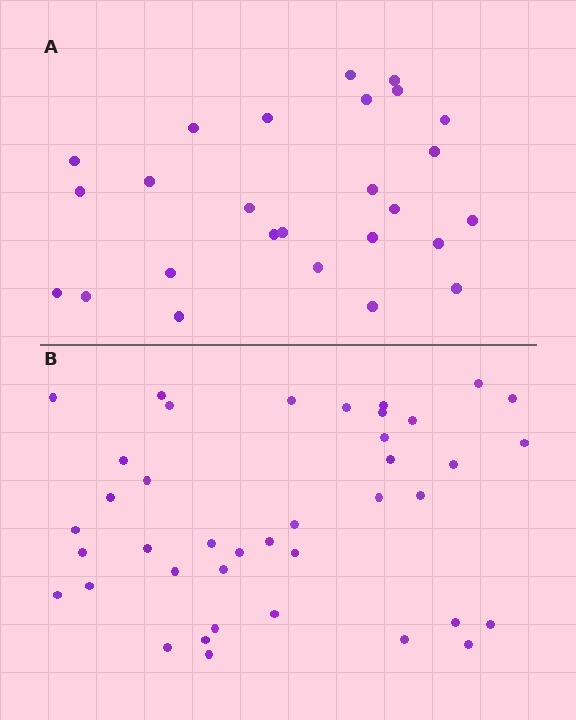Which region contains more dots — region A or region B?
Region B (the bottom region) has more dots.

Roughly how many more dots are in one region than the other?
Region B has approximately 15 more dots than region A.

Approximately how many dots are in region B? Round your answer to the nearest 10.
About 40 dots.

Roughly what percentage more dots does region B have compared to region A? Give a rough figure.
About 55% more.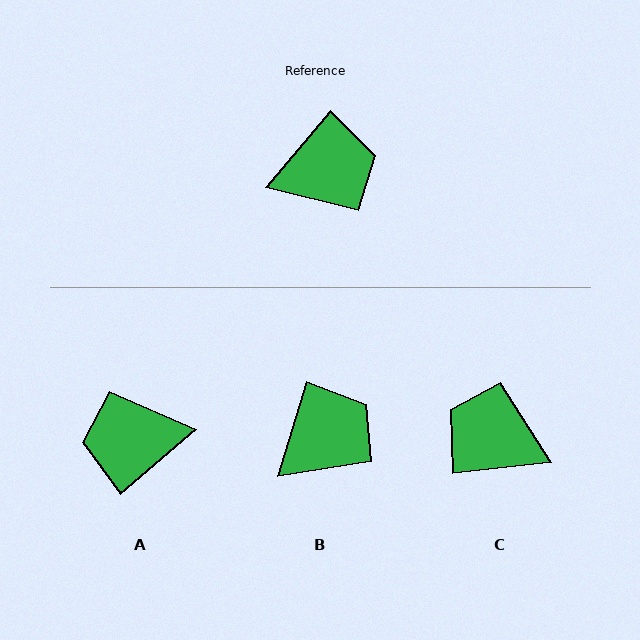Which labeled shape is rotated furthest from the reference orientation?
A, about 171 degrees away.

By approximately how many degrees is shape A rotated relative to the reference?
Approximately 171 degrees counter-clockwise.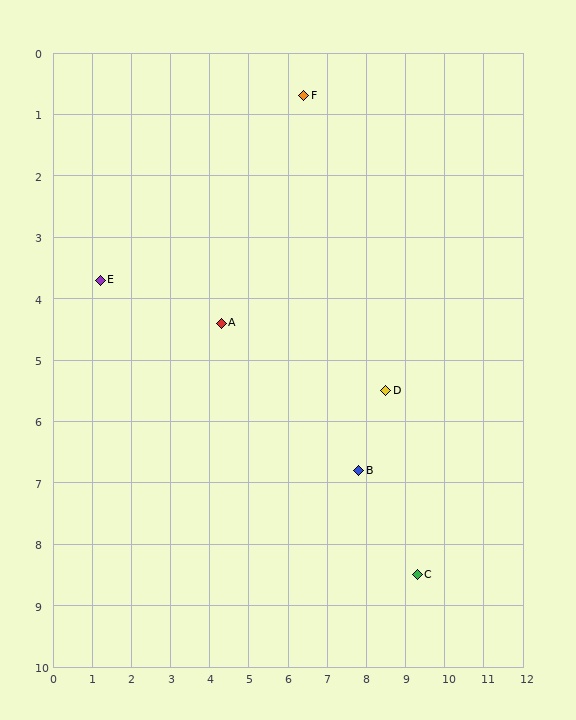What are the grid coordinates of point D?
Point D is at approximately (8.5, 5.5).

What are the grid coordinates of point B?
Point B is at approximately (7.8, 6.8).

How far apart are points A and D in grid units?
Points A and D are about 4.3 grid units apart.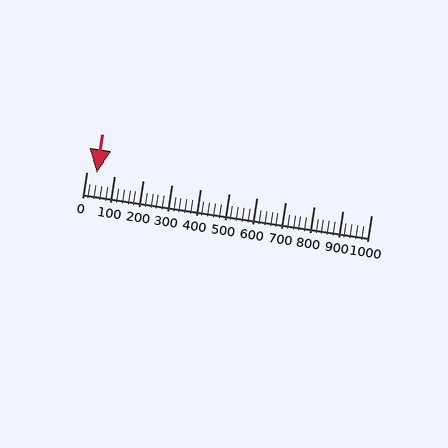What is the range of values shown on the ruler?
The ruler shows values from 0 to 1000.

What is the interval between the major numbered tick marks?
The major tick marks are spaced 100 units apart.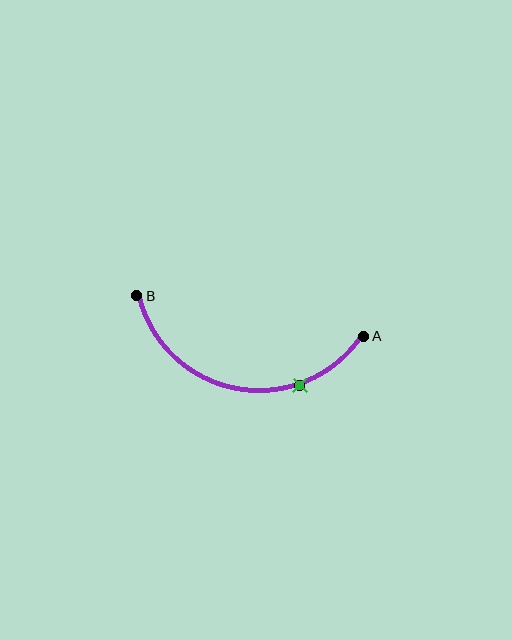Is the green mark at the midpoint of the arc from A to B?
No. The green mark lies on the arc but is closer to endpoint A. The arc midpoint would be at the point on the curve equidistant along the arc from both A and B.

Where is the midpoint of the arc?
The arc midpoint is the point on the curve farthest from the straight line joining A and B. It sits below that line.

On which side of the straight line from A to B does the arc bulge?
The arc bulges below the straight line connecting A and B.